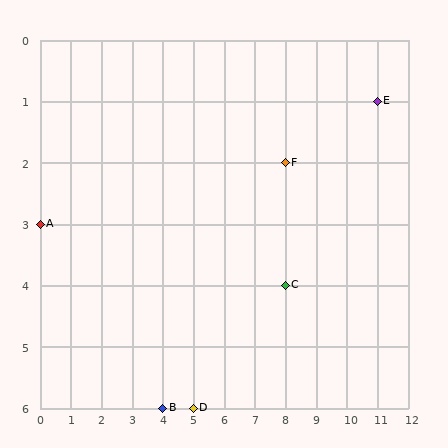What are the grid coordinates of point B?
Point B is at grid coordinates (4, 6).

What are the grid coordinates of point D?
Point D is at grid coordinates (5, 6).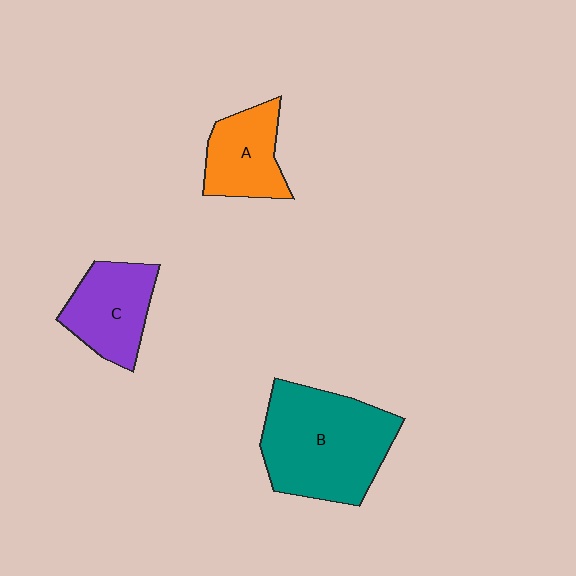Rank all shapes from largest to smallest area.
From largest to smallest: B (teal), C (purple), A (orange).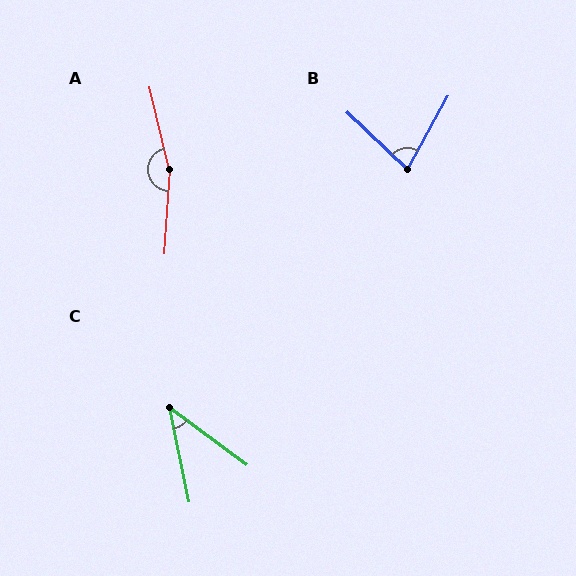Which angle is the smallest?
C, at approximately 42 degrees.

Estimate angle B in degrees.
Approximately 75 degrees.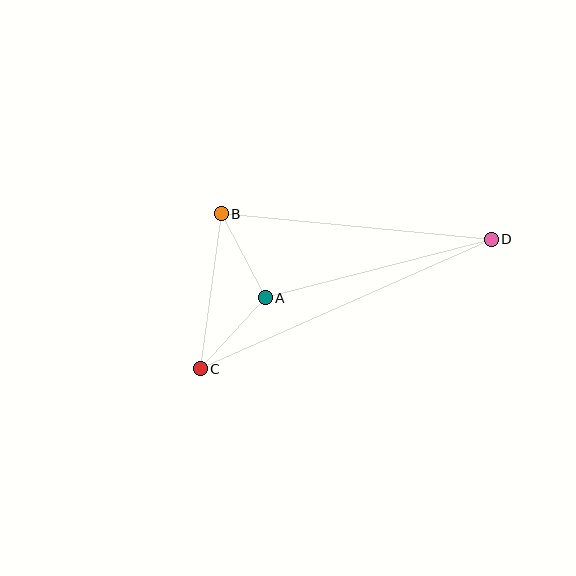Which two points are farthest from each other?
Points C and D are farthest from each other.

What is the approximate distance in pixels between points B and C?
The distance between B and C is approximately 157 pixels.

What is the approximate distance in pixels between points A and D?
The distance between A and D is approximately 233 pixels.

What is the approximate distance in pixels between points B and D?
The distance between B and D is approximately 271 pixels.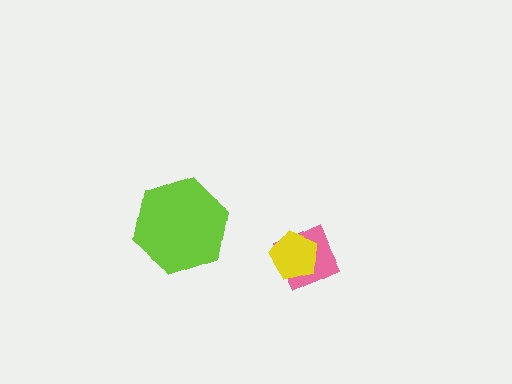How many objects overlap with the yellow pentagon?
1 object overlaps with the yellow pentagon.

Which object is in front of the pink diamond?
The yellow pentagon is in front of the pink diamond.